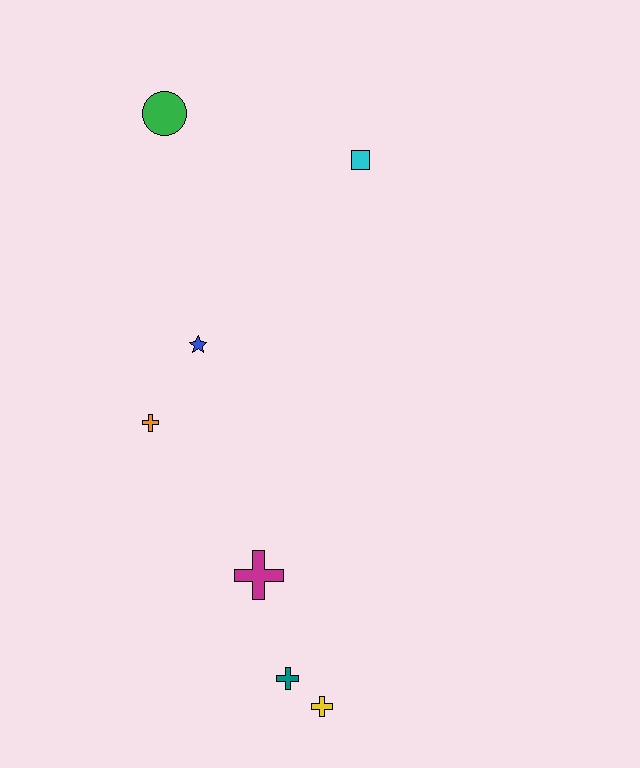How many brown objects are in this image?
There are no brown objects.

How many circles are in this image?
There is 1 circle.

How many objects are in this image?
There are 7 objects.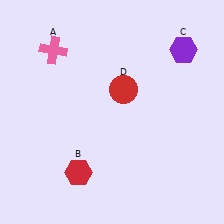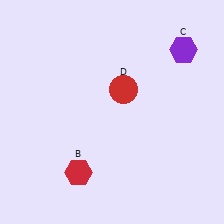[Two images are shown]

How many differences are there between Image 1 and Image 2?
There is 1 difference between the two images.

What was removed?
The pink cross (A) was removed in Image 2.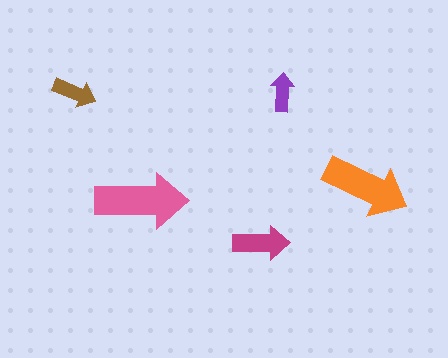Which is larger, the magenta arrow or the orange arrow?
The orange one.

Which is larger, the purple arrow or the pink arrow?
The pink one.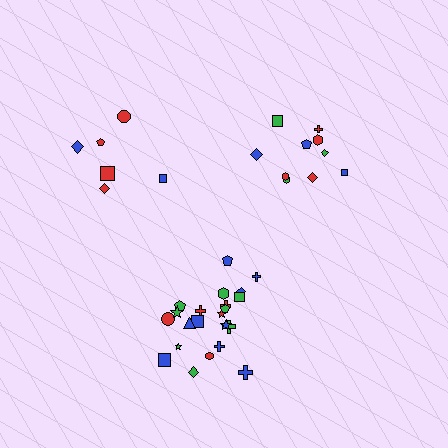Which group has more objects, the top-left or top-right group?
The top-right group.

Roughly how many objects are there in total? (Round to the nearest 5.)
Roughly 40 objects in total.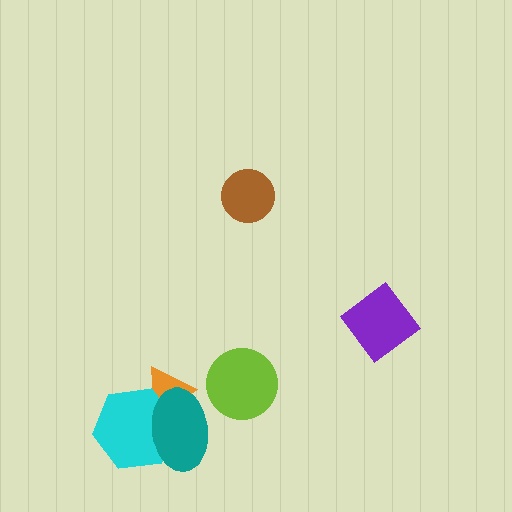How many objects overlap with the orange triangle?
2 objects overlap with the orange triangle.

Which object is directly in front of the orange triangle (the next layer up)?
The cyan hexagon is directly in front of the orange triangle.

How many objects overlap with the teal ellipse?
2 objects overlap with the teal ellipse.